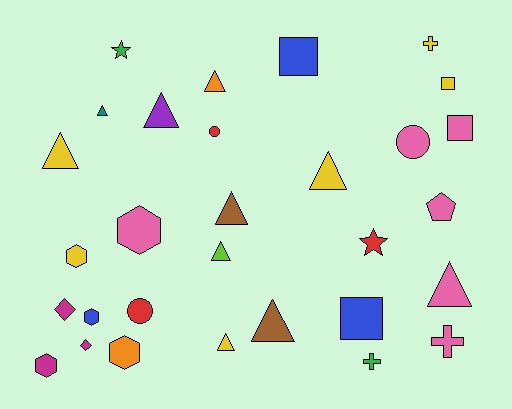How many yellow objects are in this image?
There are 6 yellow objects.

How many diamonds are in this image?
There are 2 diamonds.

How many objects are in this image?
There are 30 objects.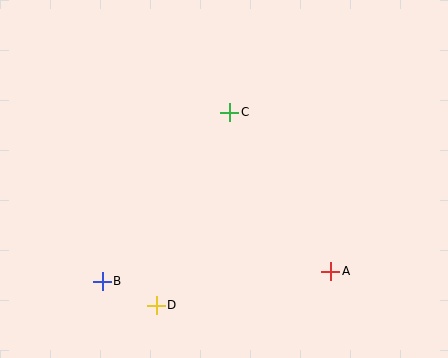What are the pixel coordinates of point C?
Point C is at (230, 112).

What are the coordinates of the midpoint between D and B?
The midpoint between D and B is at (129, 293).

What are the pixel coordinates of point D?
Point D is at (156, 305).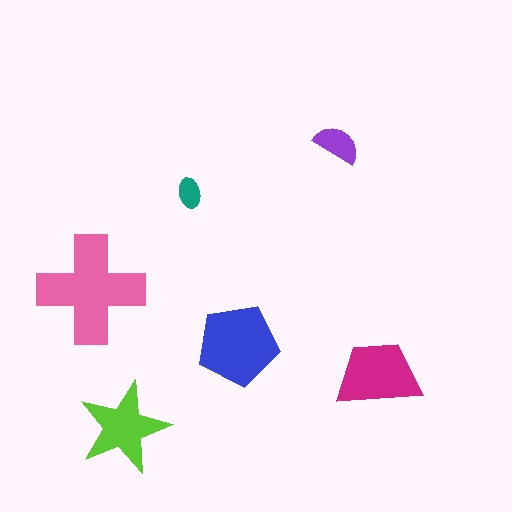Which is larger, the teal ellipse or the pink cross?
The pink cross.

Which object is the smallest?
The teal ellipse.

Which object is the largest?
The pink cross.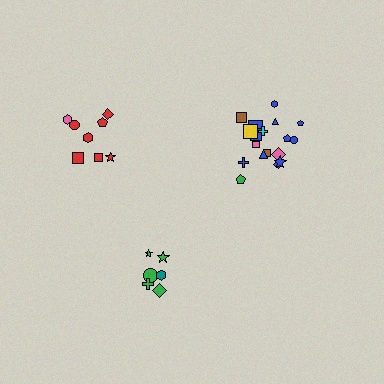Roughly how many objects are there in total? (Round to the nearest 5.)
Roughly 30 objects in total.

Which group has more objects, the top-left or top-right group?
The top-right group.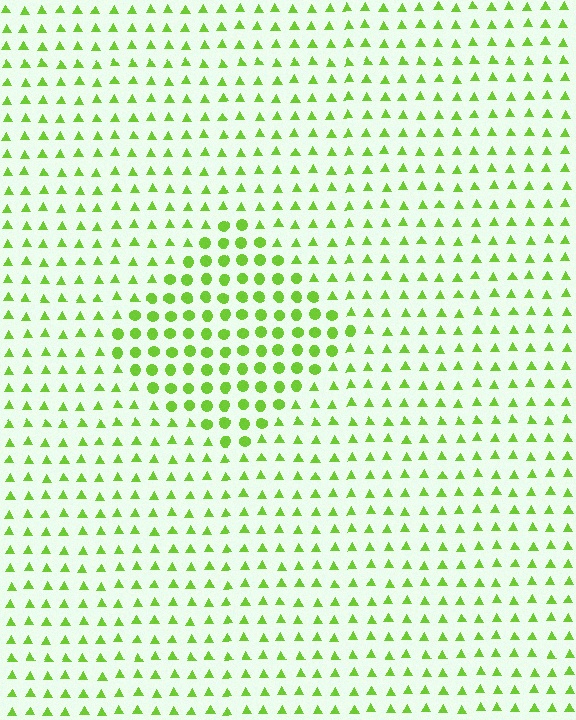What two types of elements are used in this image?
The image uses circles inside the diamond region and triangles outside it.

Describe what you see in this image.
The image is filled with small lime elements arranged in a uniform grid. A diamond-shaped region contains circles, while the surrounding area contains triangles. The boundary is defined purely by the change in element shape.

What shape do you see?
I see a diamond.